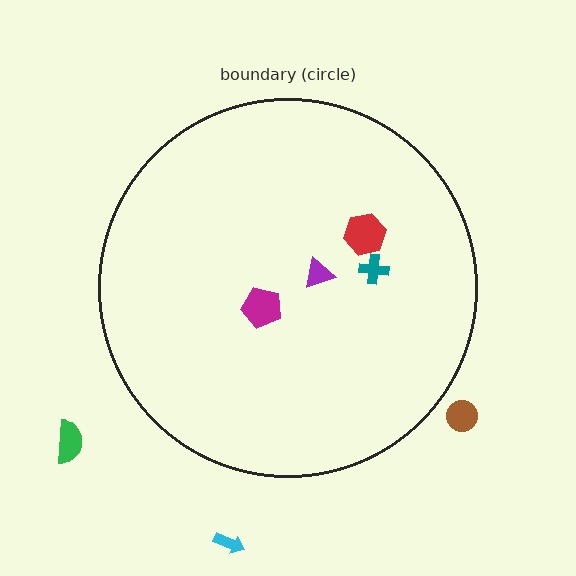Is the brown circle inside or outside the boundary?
Outside.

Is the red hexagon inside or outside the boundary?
Inside.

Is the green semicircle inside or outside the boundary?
Outside.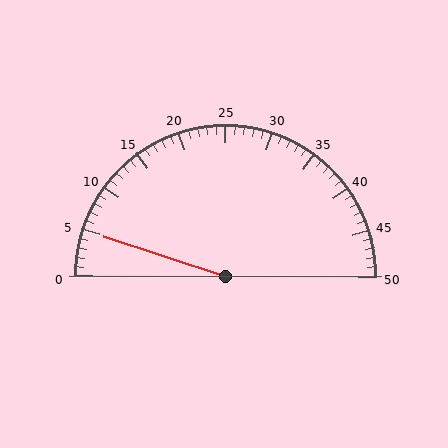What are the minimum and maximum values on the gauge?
The gauge ranges from 0 to 50.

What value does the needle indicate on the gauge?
The needle indicates approximately 5.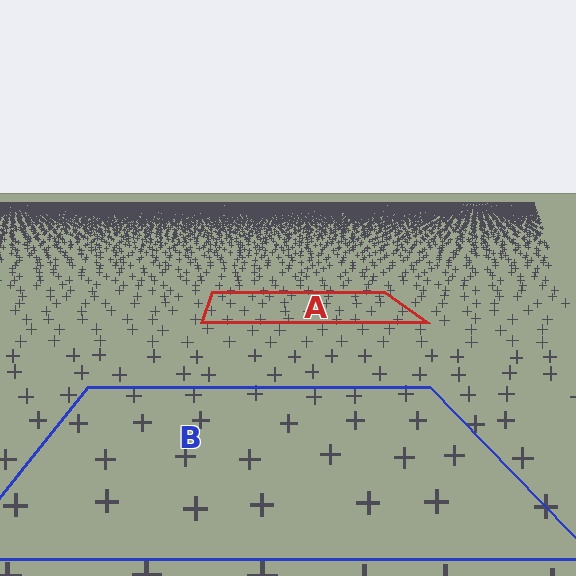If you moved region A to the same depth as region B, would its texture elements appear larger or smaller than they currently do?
They would appear larger. At a closer depth, the same texture elements are projected at a bigger on-screen size.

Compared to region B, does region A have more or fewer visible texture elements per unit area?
Region A has more texture elements per unit area — they are packed more densely because it is farther away.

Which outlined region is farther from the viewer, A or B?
Region A is farther from the viewer — the texture elements inside it appear smaller and more densely packed.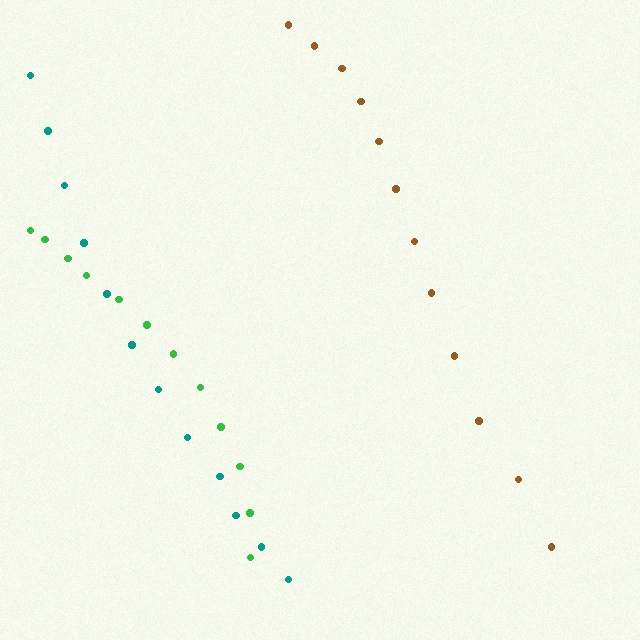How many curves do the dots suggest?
There are 3 distinct paths.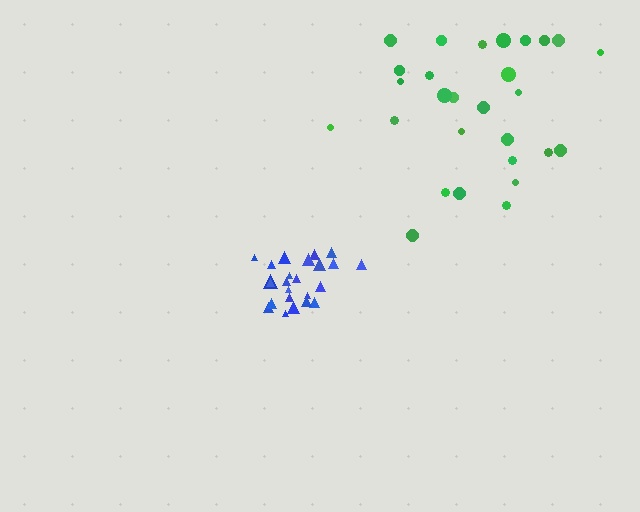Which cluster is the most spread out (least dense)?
Green.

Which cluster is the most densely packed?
Blue.